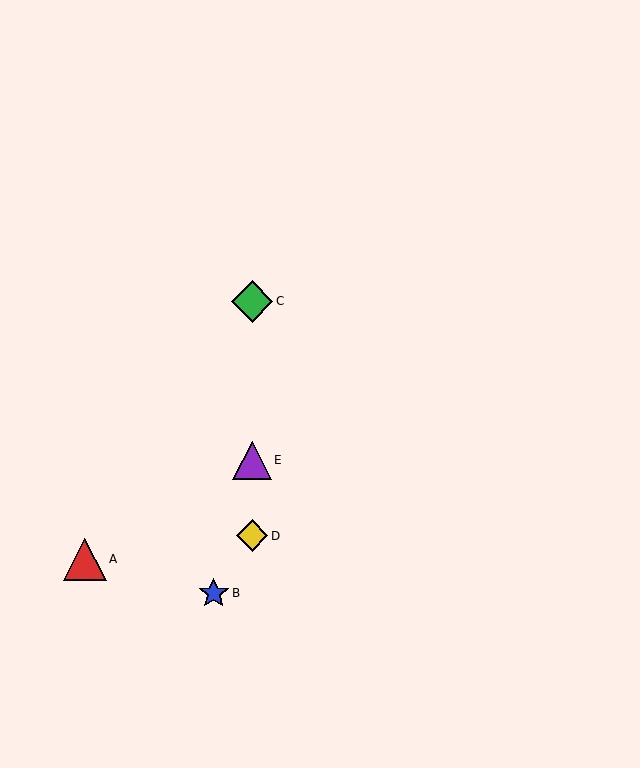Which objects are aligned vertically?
Objects C, D, E are aligned vertically.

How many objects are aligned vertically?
3 objects (C, D, E) are aligned vertically.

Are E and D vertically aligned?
Yes, both are at x≈252.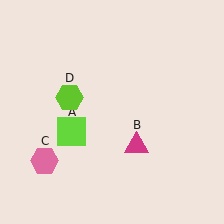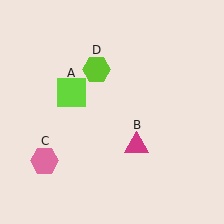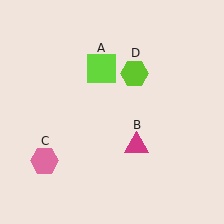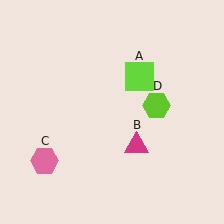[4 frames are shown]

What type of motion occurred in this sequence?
The lime square (object A), lime hexagon (object D) rotated clockwise around the center of the scene.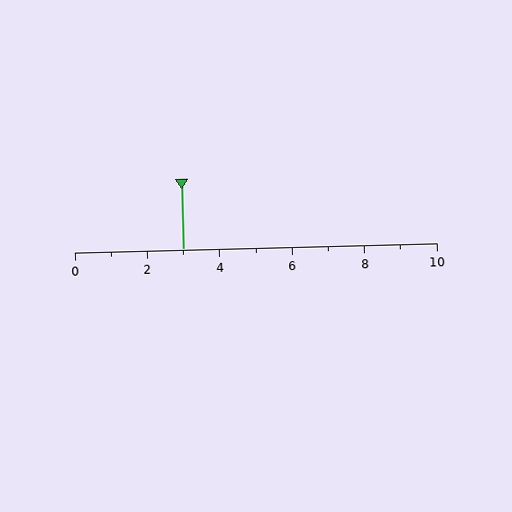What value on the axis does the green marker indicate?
The marker indicates approximately 3.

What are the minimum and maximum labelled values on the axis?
The axis runs from 0 to 10.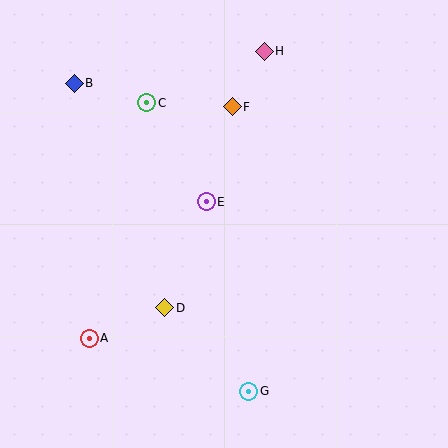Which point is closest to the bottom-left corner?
Point A is closest to the bottom-left corner.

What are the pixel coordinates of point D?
Point D is at (165, 308).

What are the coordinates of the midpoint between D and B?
The midpoint between D and B is at (120, 196).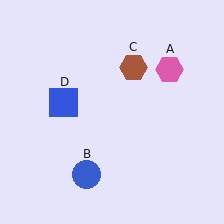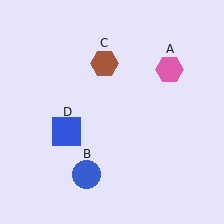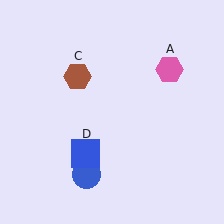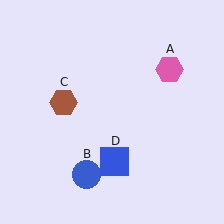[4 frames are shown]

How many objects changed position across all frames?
2 objects changed position: brown hexagon (object C), blue square (object D).